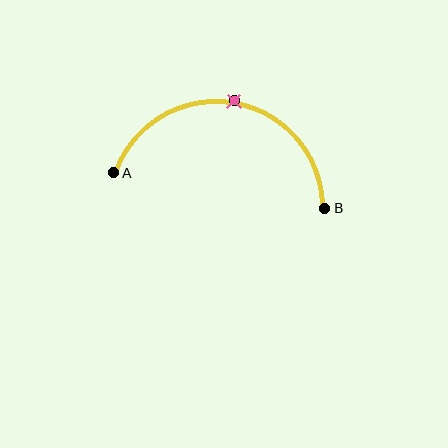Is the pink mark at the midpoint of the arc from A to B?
Yes. The pink mark lies on the arc at equal arc-length from both A and B — it is the arc midpoint.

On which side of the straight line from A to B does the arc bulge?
The arc bulges above the straight line connecting A and B.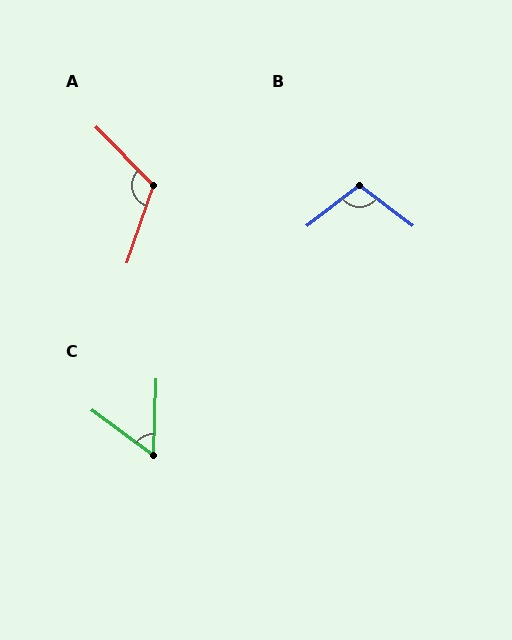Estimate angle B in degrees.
Approximately 105 degrees.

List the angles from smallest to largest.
C (55°), B (105°), A (117°).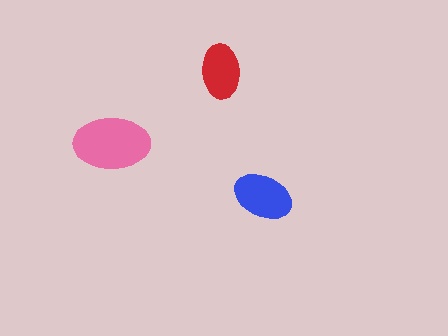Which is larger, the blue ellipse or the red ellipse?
The blue one.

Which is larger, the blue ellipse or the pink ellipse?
The pink one.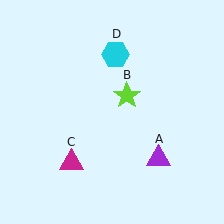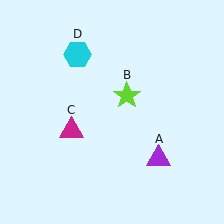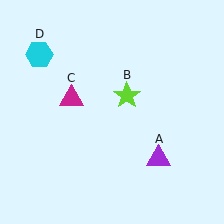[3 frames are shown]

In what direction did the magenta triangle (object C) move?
The magenta triangle (object C) moved up.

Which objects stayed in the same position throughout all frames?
Purple triangle (object A) and lime star (object B) remained stationary.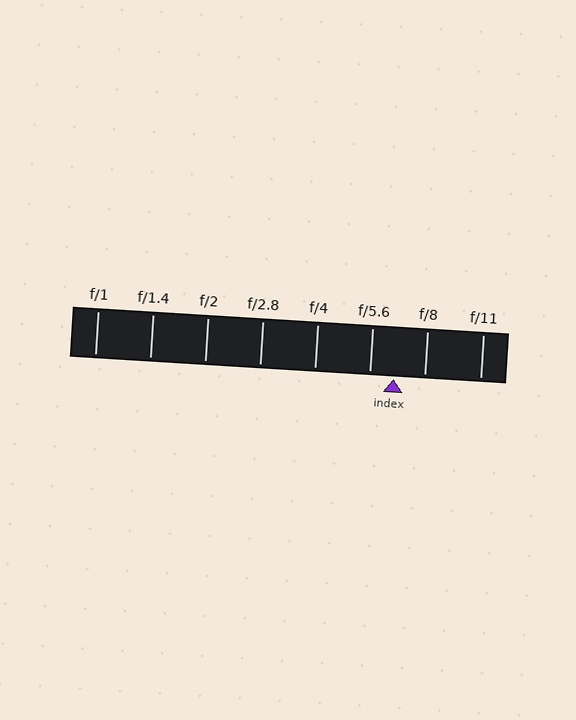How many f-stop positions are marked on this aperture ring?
There are 8 f-stop positions marked.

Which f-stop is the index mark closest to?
The index mark is closest to f/5.6.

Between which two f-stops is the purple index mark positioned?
The index mark is between f/5.6 and f/8.